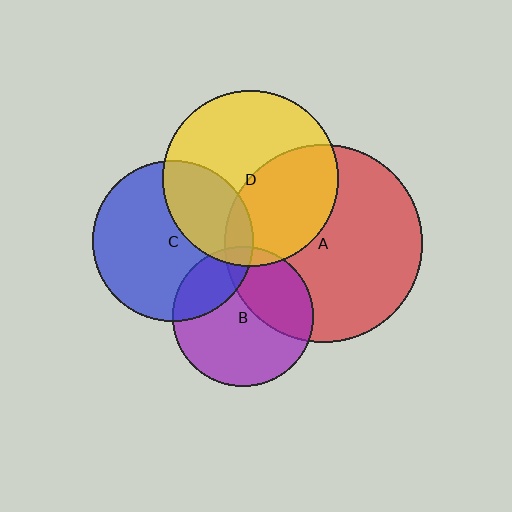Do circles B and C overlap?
Yes.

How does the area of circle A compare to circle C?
Approximately 1.5 times.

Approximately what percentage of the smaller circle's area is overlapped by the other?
Approximately 25%.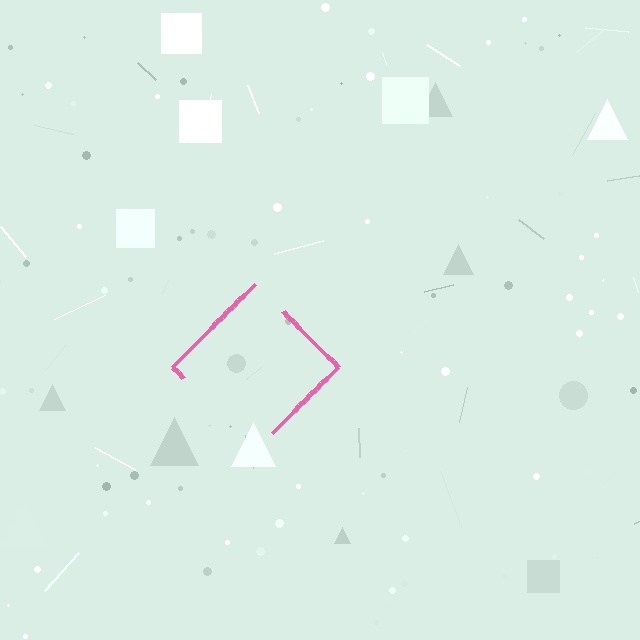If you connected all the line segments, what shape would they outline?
They would outline a diamond.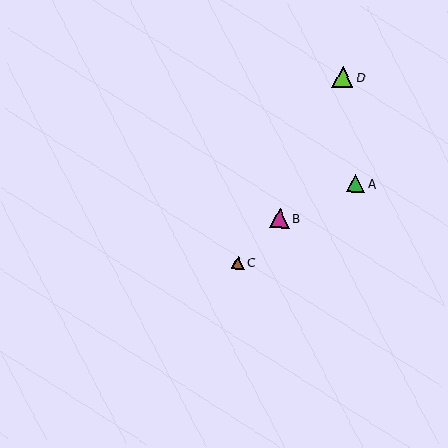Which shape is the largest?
The lime triangle (labeled D) is the largest.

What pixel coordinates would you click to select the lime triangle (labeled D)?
Click at (343, 77) to select the lime triangle D.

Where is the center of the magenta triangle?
The center of the magenta triangle is at (280, 218).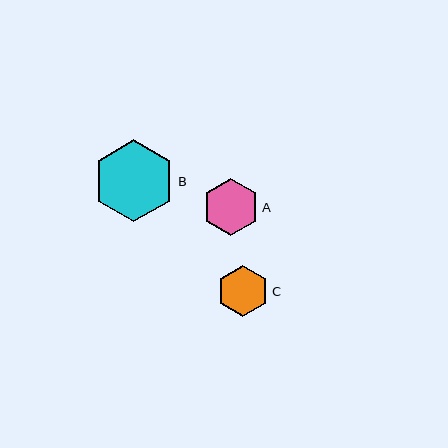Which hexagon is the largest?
Hexagon B is the largest with a size of approximately 82 pixels.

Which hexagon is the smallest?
Hexagon C is the smallest with a size of approximately 51 pixels.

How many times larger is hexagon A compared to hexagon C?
Hexagon A is approximately 1.1 times the size of hexagon C.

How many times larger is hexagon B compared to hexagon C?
Hexagon B is approximately 1.6 times the size of hexagon C.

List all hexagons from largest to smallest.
From largest to smallest: B, A, C.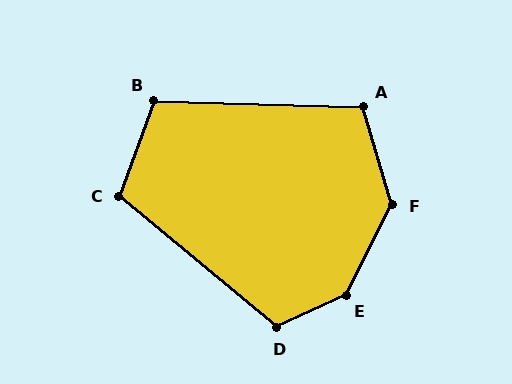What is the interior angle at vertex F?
Approximately 136 degrees (obtuse).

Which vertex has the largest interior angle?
E, at approximately 142 degrees.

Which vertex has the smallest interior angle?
A, at approximately 108 degrees.